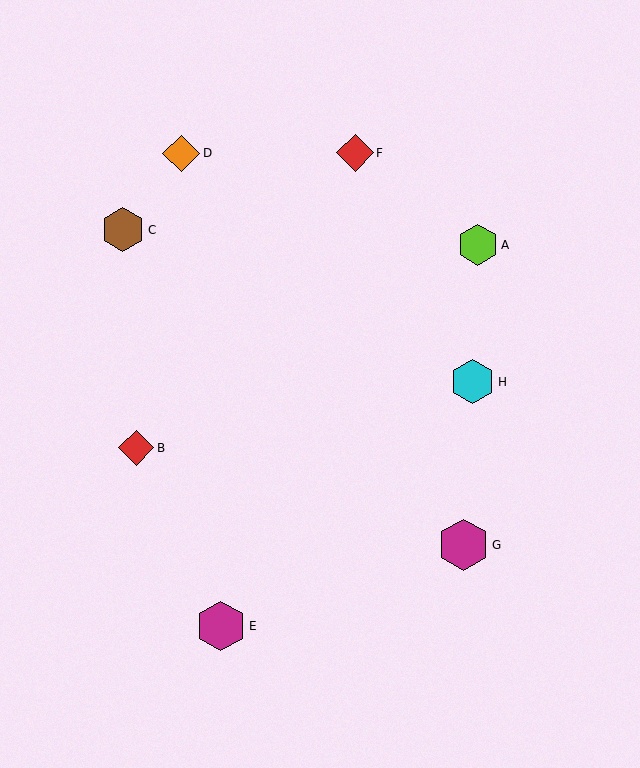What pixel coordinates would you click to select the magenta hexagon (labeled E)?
Click at (221, 626) to select the magenta hexagon E.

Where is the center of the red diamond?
The center of the red diamond is at (355, 153).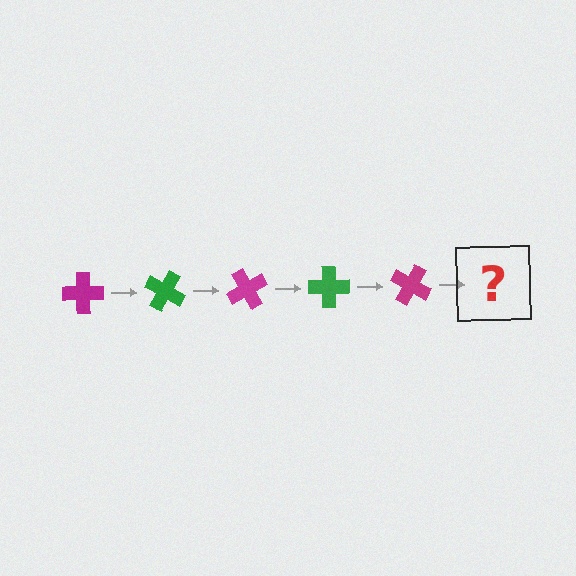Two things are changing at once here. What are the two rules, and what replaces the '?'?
The two rules are that it rotates 30 degrees each step and the color cycles through magenta and green. The '?' should be a green cross, rotated 150 degrees from the start.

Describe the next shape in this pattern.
It should be a green cross, rotated 150 degrees from the start.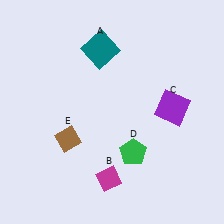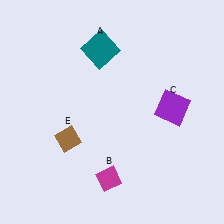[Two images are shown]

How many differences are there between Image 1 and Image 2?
There is 1 difference between the two images.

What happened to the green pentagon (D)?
The green pentagon (D) was removed in Image 2. It was in the bottom-right area of Image 1.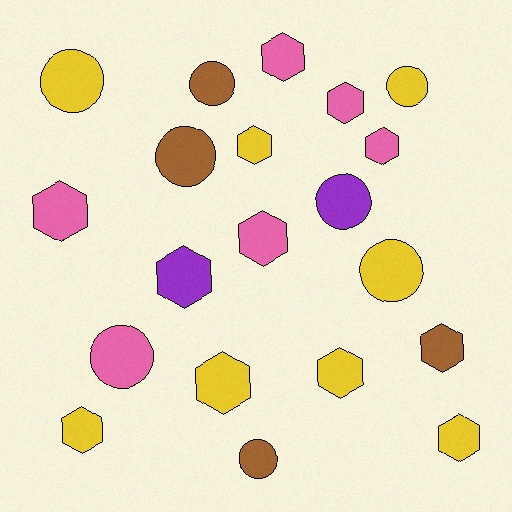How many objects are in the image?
There are 20 objects.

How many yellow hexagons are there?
There are 5 yellow hexagons.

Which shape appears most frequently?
Hexagon, with 12 objects.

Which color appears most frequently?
Yellow, with 8 objects.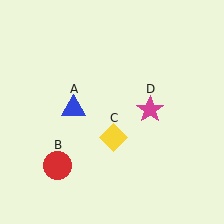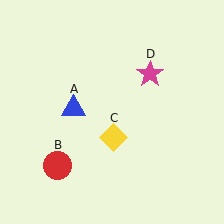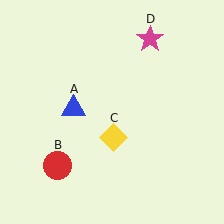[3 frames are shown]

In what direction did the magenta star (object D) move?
The magenta star (object D) moved up.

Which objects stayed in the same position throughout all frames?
Blue triangle (object A) and red circle (object B) and yellow diamond (object C) remained stationary.